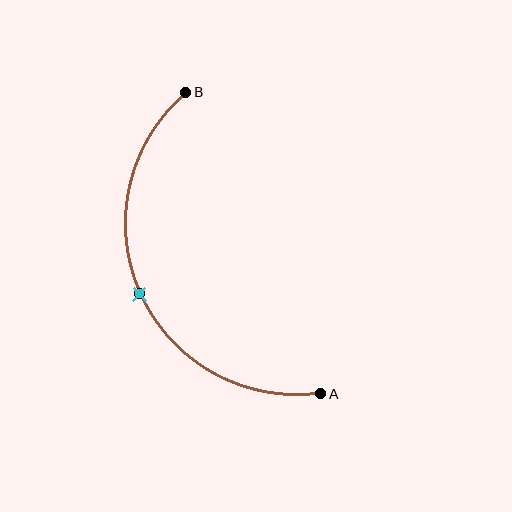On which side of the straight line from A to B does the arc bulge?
The arc bulges to the left of the straight line connecting A and B.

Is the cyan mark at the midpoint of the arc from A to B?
Yes. The cyan mark lies on the arc at equal arc-length from both A and B — it is the arc midpoint.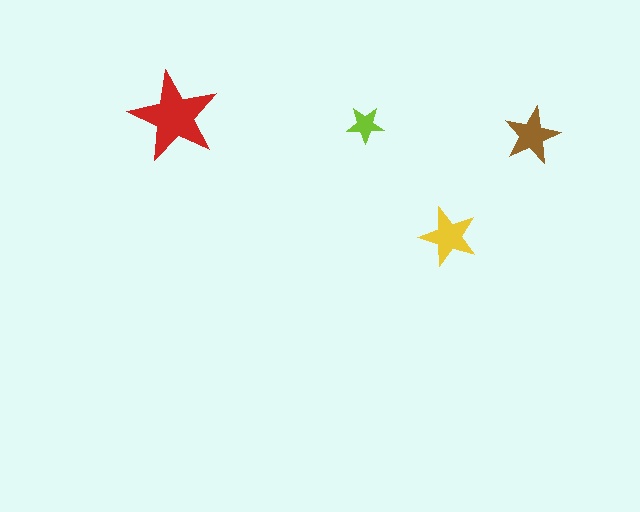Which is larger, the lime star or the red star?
The red one.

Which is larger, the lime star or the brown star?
The brown one.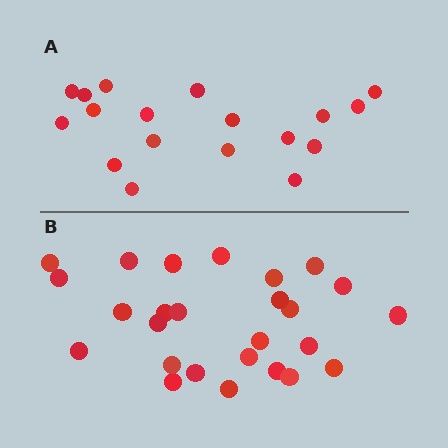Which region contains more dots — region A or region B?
Region B (the bottom region) has more dots.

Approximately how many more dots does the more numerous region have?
Region B has roughly 8 or so more dots than region A.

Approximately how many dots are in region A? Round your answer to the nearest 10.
About 20 dots. (The exact count is 18, which rounds to 20.)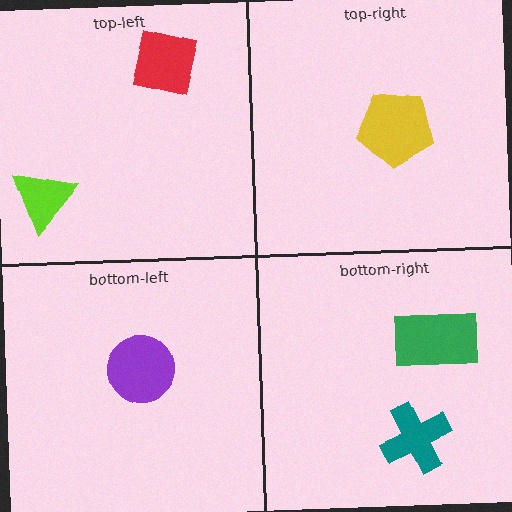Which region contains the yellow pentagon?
The top-right region.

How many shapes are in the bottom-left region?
1.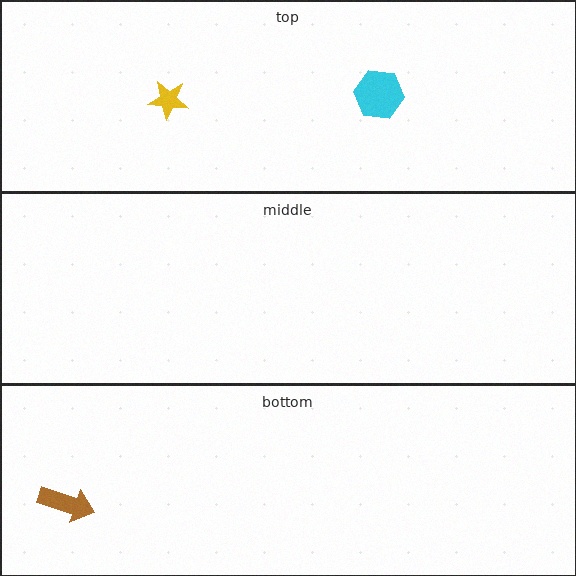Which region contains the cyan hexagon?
The top region.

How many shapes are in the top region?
2.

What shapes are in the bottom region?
The brown arrow.